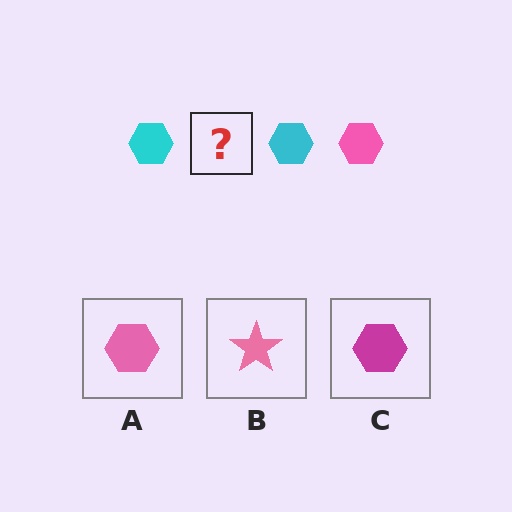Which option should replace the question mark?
Option A.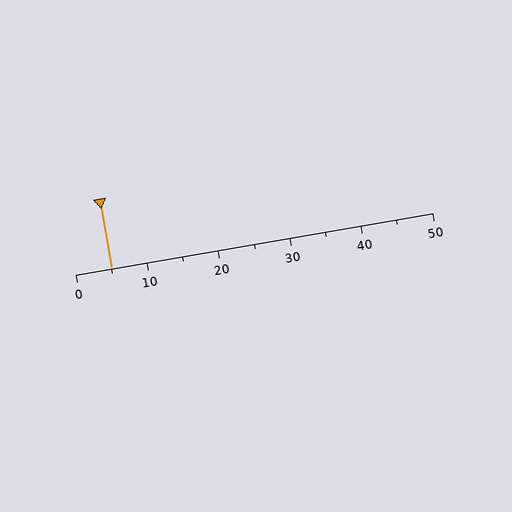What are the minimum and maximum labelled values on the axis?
The axis runs from 0 to 50.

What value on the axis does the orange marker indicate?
The marker indicates approximately 5.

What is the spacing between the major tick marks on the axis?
The major ticks are spaced 10 apart.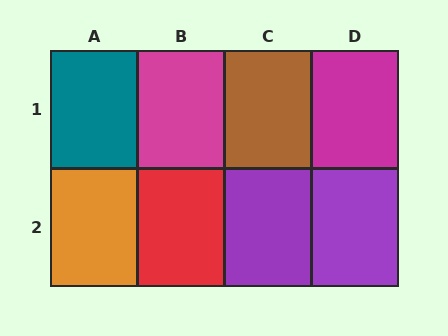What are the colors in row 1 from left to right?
Teal, magenta, brown, magenta.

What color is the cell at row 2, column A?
Orange.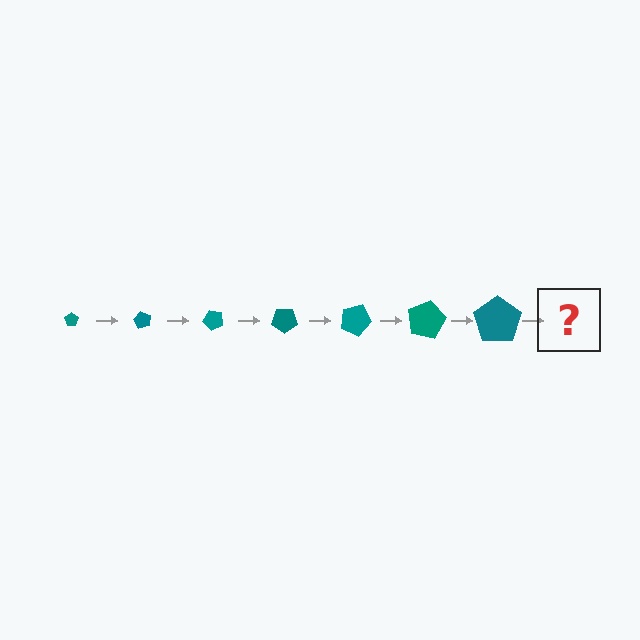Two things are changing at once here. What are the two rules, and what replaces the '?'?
The two rules are that the pentagon grows larger each step and it rotates 60 degrees each step. The '?' should be a pentagon, larger than the previous one and rotated 420 degrees from the start.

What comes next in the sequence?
The next element should be a pentagon, larger than the previous one and rotated 420 degrees from the start.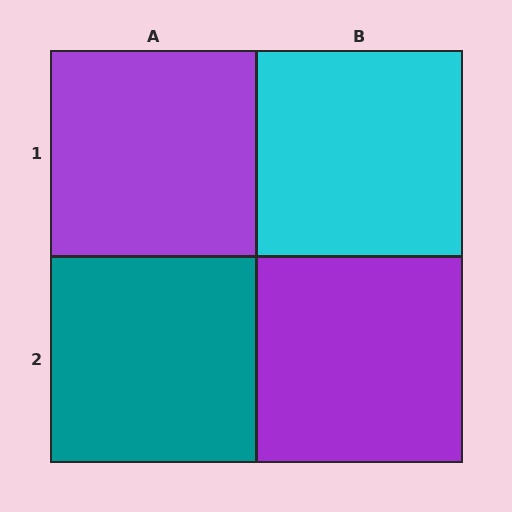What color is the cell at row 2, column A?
Teal.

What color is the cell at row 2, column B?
Purple.